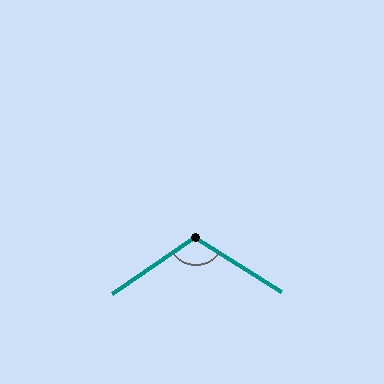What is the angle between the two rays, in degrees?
Approximately 113 degrees.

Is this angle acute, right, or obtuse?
It is obtuse.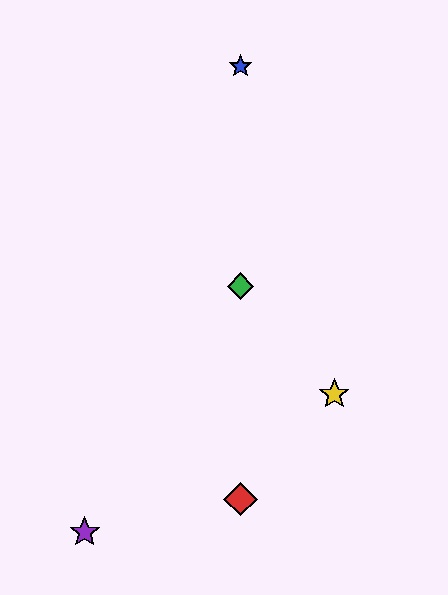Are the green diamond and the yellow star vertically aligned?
No, the green diamond is at x≈240 and the yellow star is at x≈334.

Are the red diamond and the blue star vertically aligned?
Yes, both are at x≈240.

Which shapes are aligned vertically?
The red diamond, the blue star, the green diamond are aligned vertically.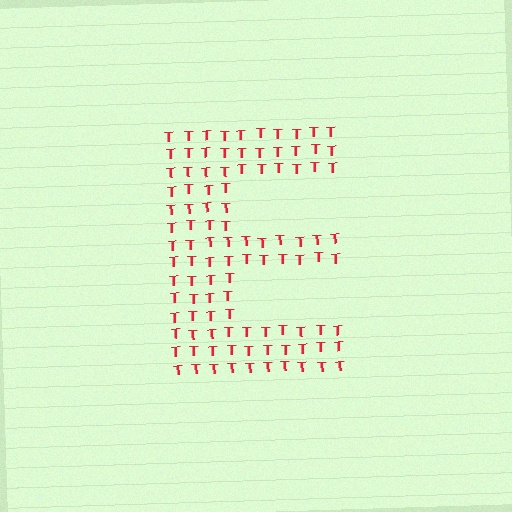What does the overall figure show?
The overall figure shows the letter E.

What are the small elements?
The small elements are letter T's.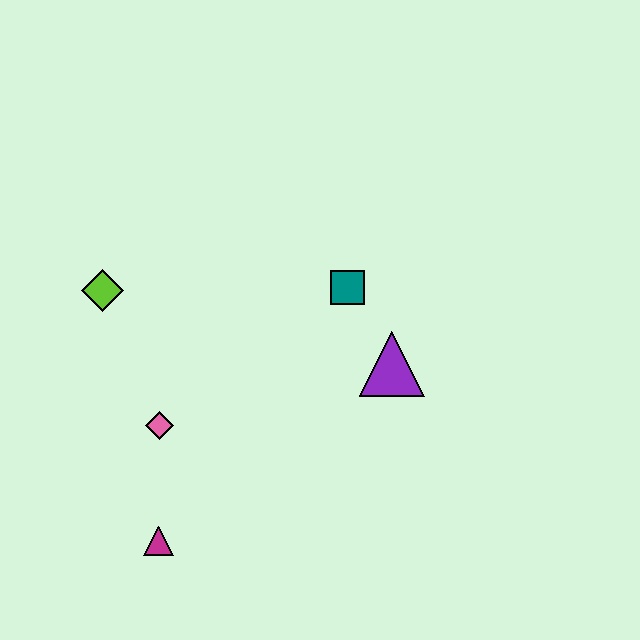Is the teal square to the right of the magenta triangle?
Yes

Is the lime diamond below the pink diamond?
No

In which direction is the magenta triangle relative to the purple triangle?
The magenta triangle is to the left of the purple triangle.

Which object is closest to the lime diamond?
The pink diamond is closest to the lime diamond.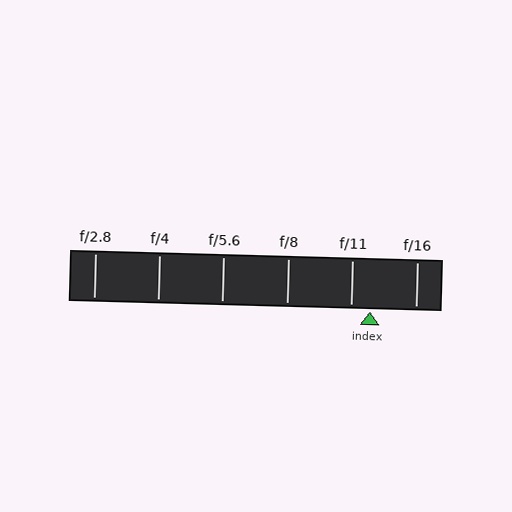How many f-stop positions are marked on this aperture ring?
There are 6 f-stop positions marked.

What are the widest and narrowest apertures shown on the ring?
The widest aperture shown is f/2.8 and the narrowest is f/16.